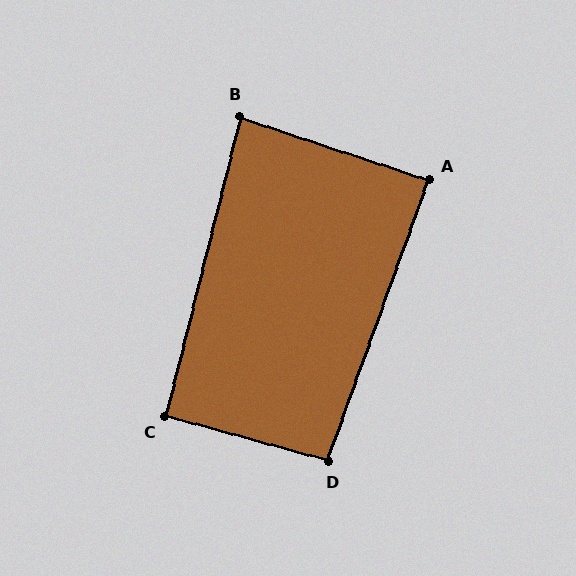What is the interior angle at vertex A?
Approximately 89 degrees (approximately right).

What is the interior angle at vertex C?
Approximately 91 degrees (approximately right).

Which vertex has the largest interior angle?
D, at approximately 94 degrees.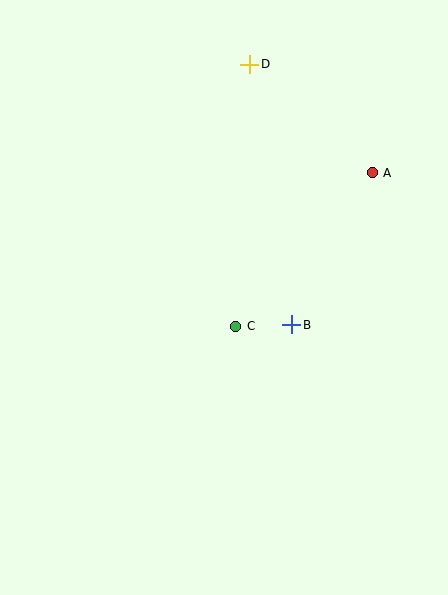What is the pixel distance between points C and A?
The distance between C and A is 205 pixels.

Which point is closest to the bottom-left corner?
Point C is closest to the bottom-left corner.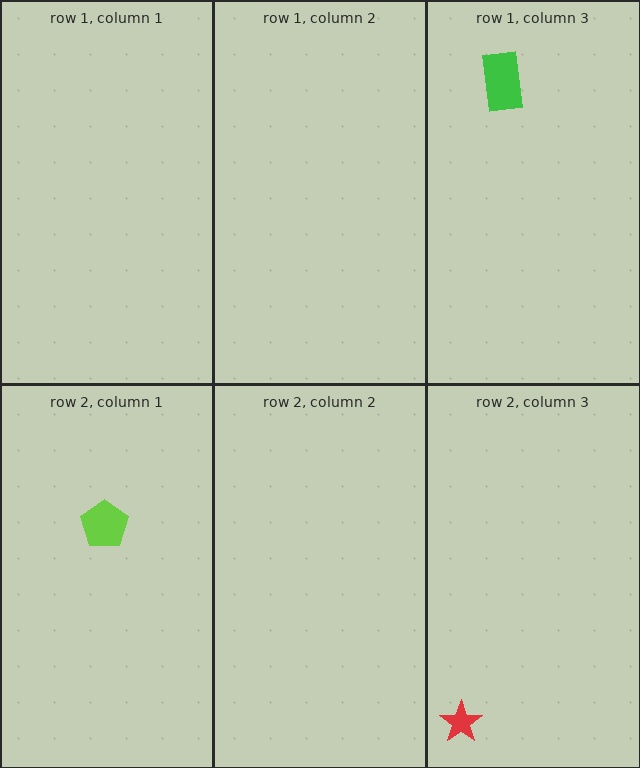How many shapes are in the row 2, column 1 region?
1.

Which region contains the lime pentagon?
The row 2, column 1 region.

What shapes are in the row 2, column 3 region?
The red star.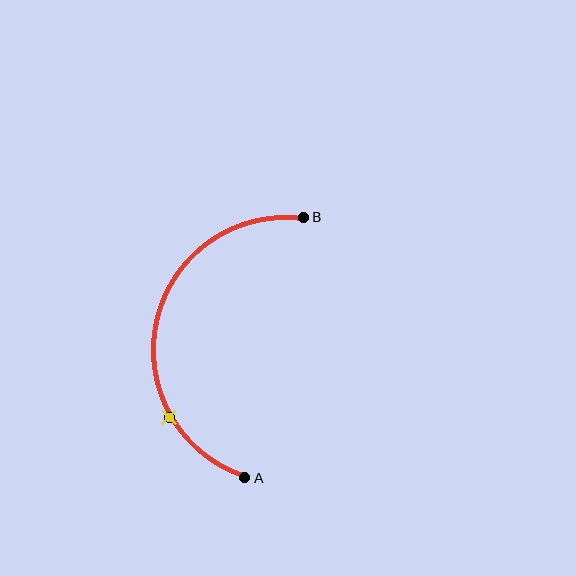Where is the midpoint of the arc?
The arc midpoint is the point on the curve farthest from the straight line joining A and B. It sits to the left of that line.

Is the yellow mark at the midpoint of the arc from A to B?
No. The yellow mark lies on the arc but is closer to endpoint A. The arc midpoint would be at the point on the curve equidistant along the arc from both A and B.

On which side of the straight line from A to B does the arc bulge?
The arc bulges to the left of the straight line connecting A and B.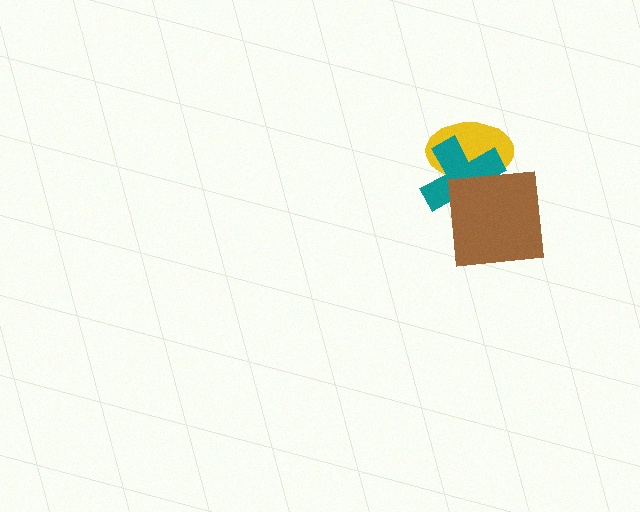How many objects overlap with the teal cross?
2 objects overlap with the teal cross.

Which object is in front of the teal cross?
The brown square is in front of the teal cross.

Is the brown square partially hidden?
No, no other shape covers it.